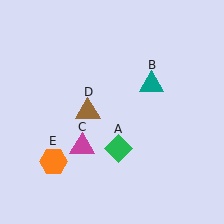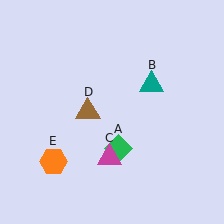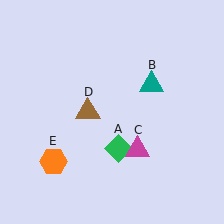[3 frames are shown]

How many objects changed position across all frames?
1 object changed position: magenta triangle (object C).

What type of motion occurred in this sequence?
The magenta triangle (object C) rotated counterclockwise around the center of the scene.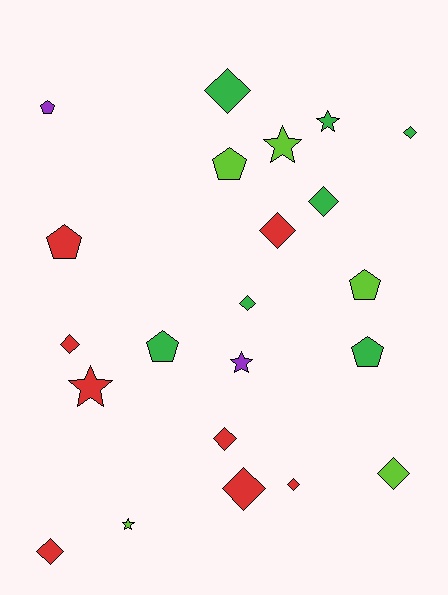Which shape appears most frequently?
Diamond, with 11 objects.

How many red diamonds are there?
There are 6 red diamonds.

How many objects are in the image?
There are 22 objects.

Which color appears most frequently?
Red, with 8 objects.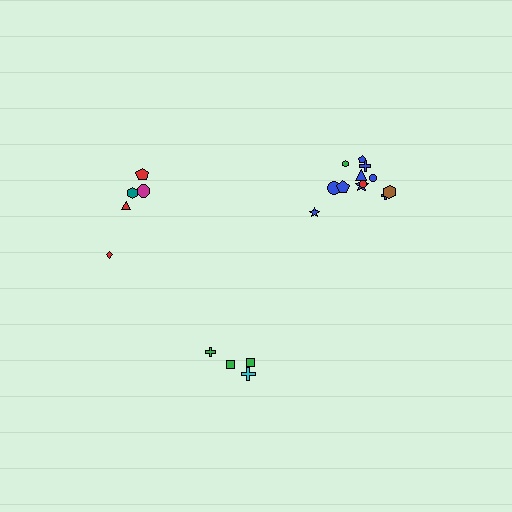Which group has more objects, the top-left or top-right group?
The top-right group.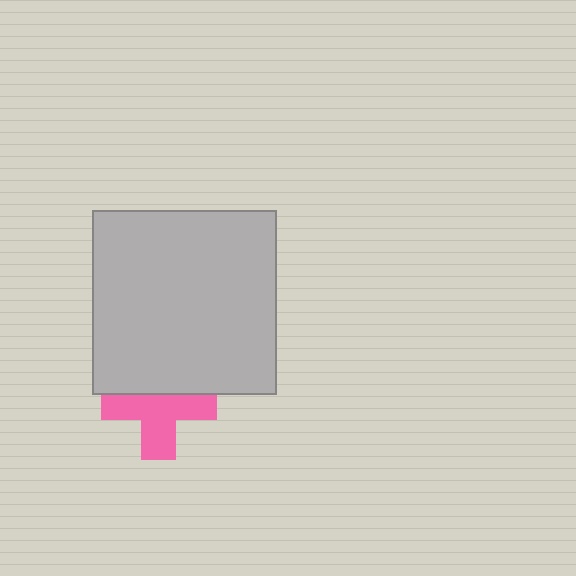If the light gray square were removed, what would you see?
You would see the complete pink cross.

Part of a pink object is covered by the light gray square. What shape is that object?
It is a cross.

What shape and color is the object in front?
The object in front is a light gray square.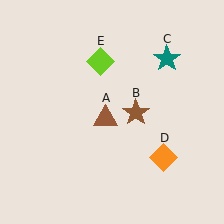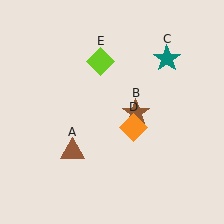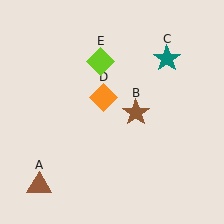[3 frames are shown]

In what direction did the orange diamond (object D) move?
The orange diamond (object D) moved up and to the left.